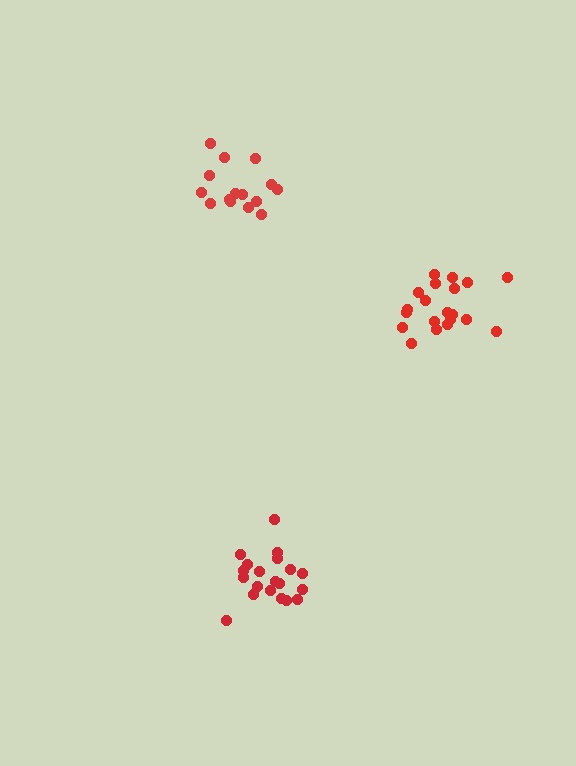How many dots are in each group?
Group 1: 20 dots, Group 2: 20 dots, Group 3: 15 dots (55 total).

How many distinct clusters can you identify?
There are 3 distinct clusters.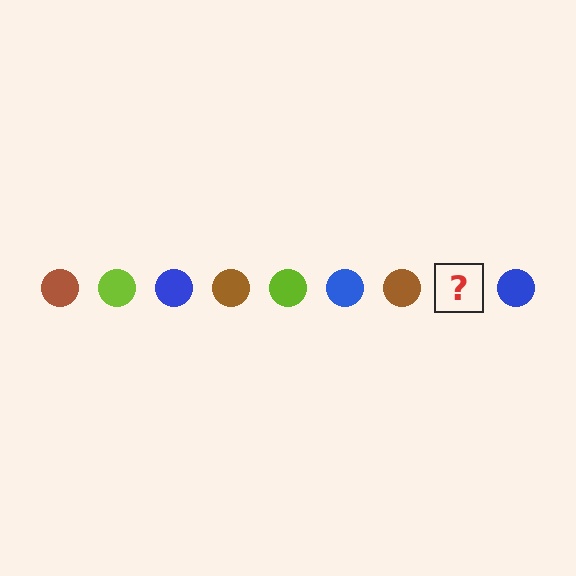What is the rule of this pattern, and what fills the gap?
The rule is that the pattern cycles through brown, lime, blue circles. The gap should be filled with a lime circle.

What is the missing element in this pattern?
The missing element is a lime circle.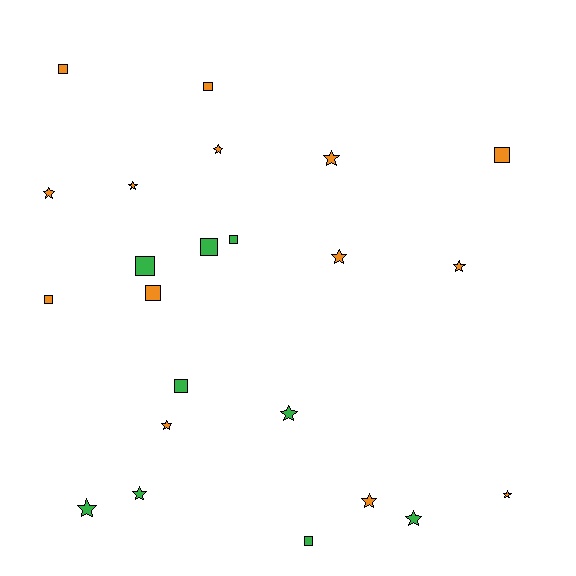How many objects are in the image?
There are 23 objects.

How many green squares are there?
There are 5 green squares.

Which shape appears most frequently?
Star, with 13 objects.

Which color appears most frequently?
Orange, with 14 objects.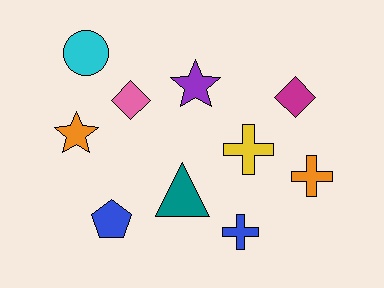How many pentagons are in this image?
There is 1 pentagon.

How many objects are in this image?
There are 10 objects.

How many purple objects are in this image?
There is 1 purple object.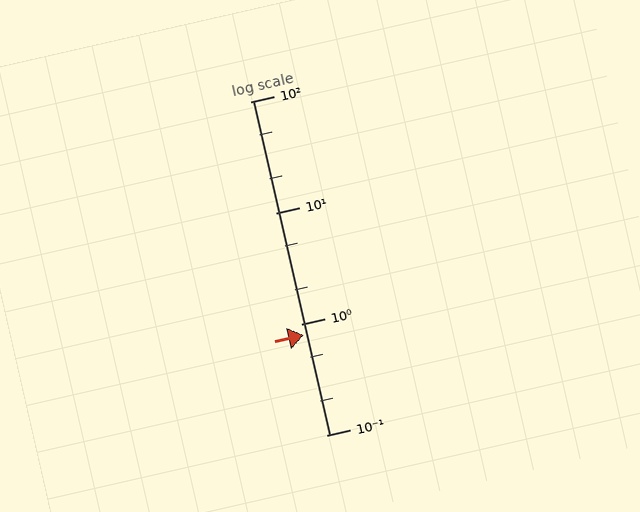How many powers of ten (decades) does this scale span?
The scale spans 3 decades, from 0.1 to 100.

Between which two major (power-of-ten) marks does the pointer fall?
The pointer is between 0.1 and 1.